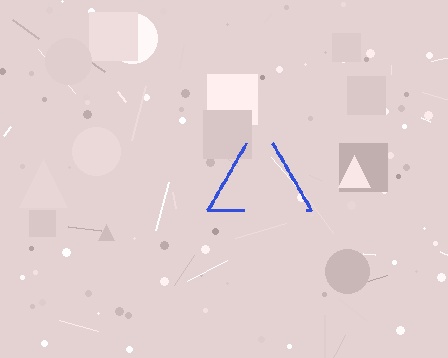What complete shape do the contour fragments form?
The contour fragments form a triangle.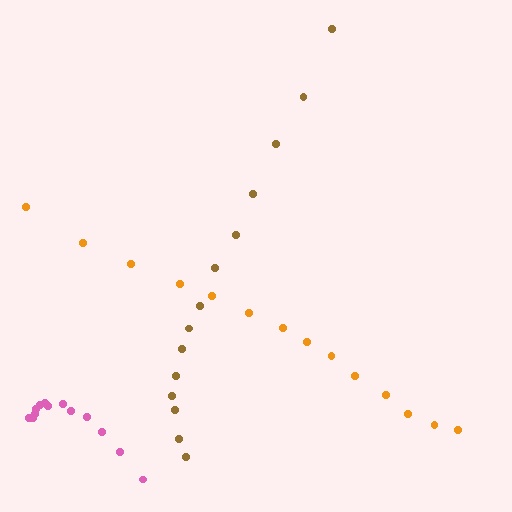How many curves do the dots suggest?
There are 3 distinct paths.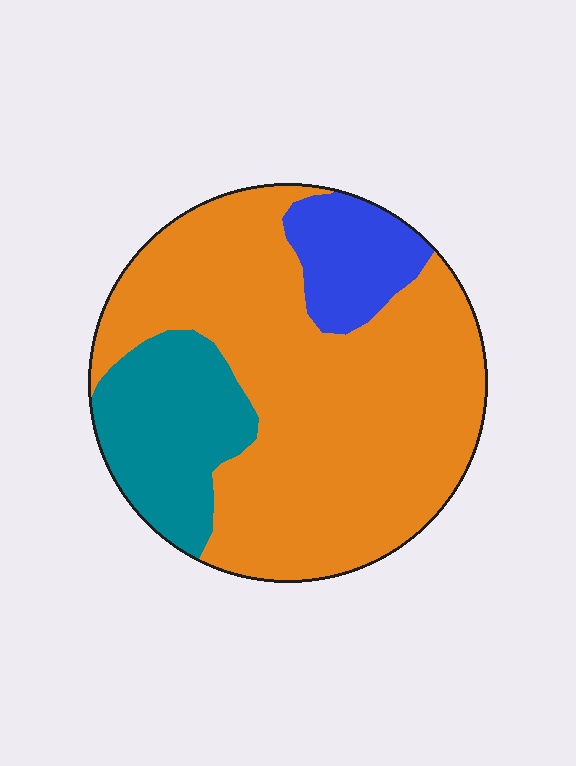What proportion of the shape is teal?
Teal covers about 20% of the shape.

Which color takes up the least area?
Blue, at roughly 10%.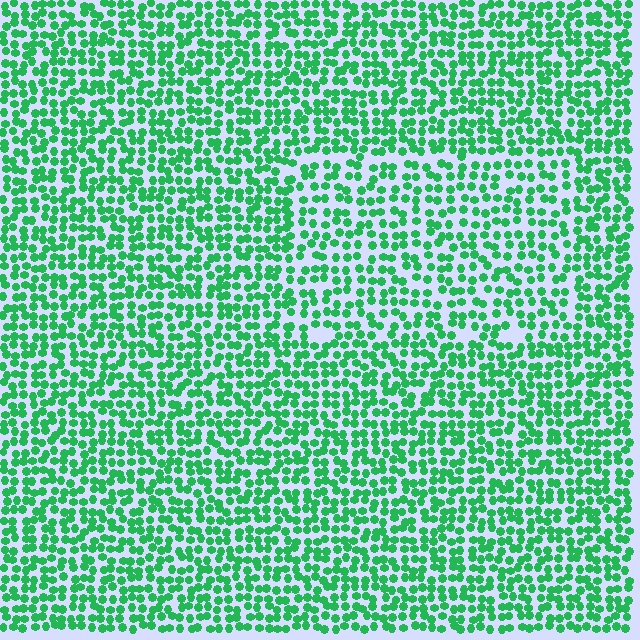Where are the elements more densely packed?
The elements are more densely packed outside the rectangle boundary.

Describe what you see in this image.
The image contains small green elements arranged at two different densities. A rectangle-shaped region is visible where the elements are less densely packed than the surrounding area.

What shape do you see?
I see a rectangle.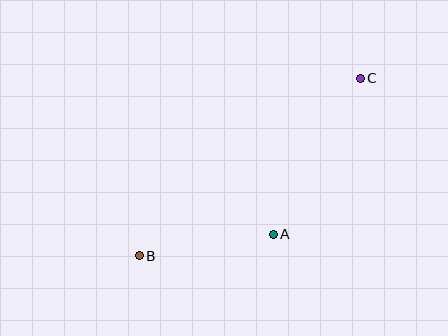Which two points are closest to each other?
Points A and B are closest to each other.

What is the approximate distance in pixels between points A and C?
The distance between A and C is approximately 179 pixels.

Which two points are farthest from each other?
Points B and C are farthest from each other.